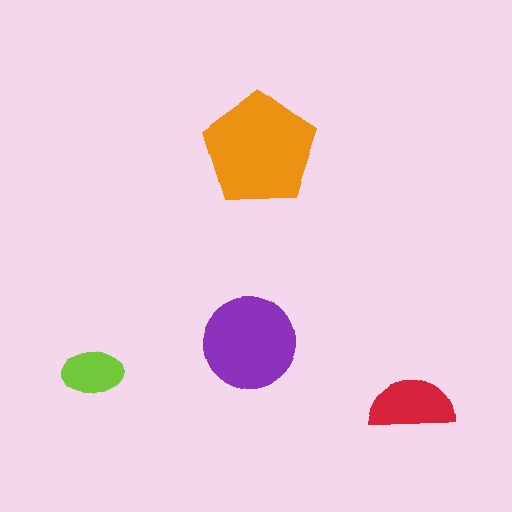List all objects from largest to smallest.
The orange pentagon, the purple circle, the red semicircle, the lime ellipse.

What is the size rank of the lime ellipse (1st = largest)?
4th.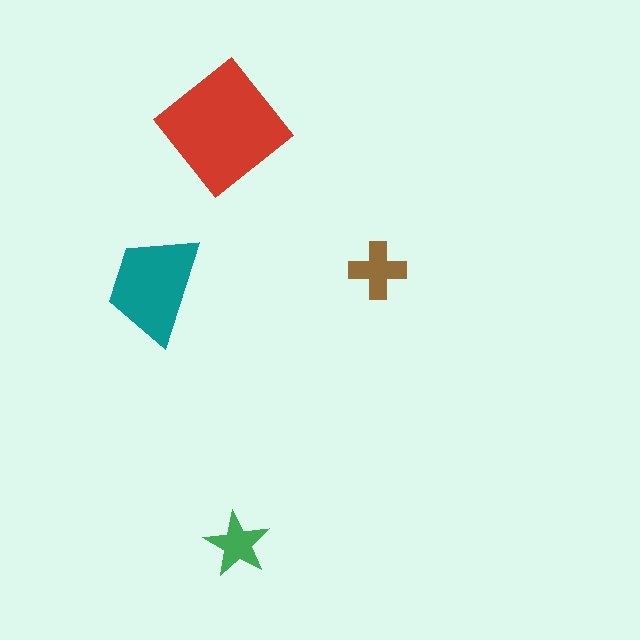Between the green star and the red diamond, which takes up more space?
The red diamond.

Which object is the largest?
The red diamond.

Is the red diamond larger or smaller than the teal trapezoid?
Larger.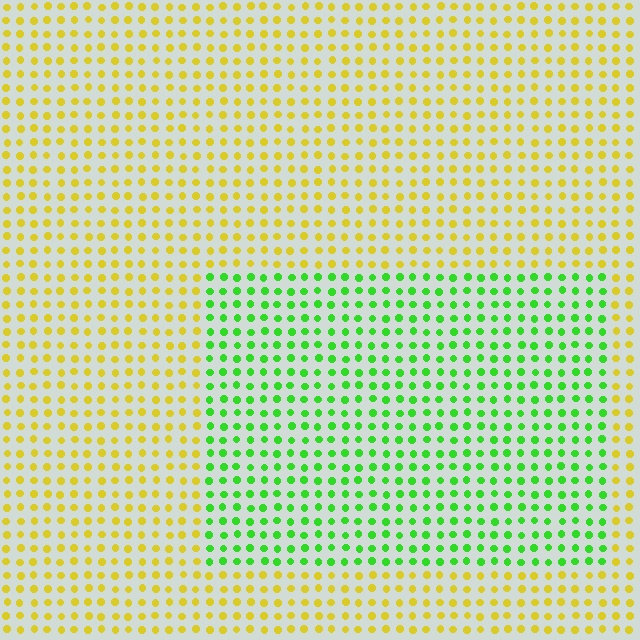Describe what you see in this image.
The image is filled with small yellow elements in a uniform arrangement. A rectangle-shaped region is visible where the elements are tinted to a slightly different hue, forming a subtle color boundary.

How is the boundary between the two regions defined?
The boundary is defined purely by a slight shift in hue (about 62 degrees). Spacing, size, and orientation are identical on both sides.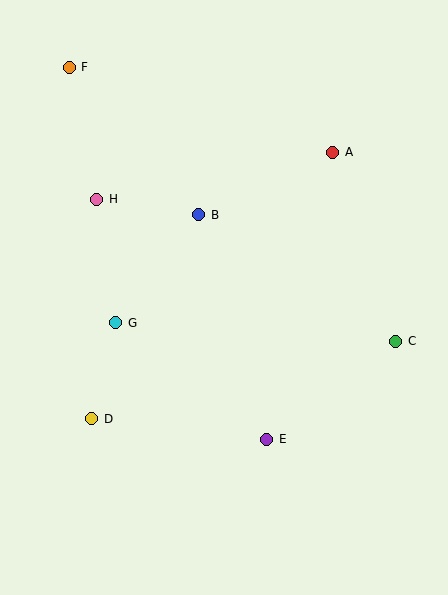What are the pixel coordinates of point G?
Point G is at (116, 323).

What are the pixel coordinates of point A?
Point A is at (333, 152).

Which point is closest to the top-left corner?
Point F is closest to the top-left corner.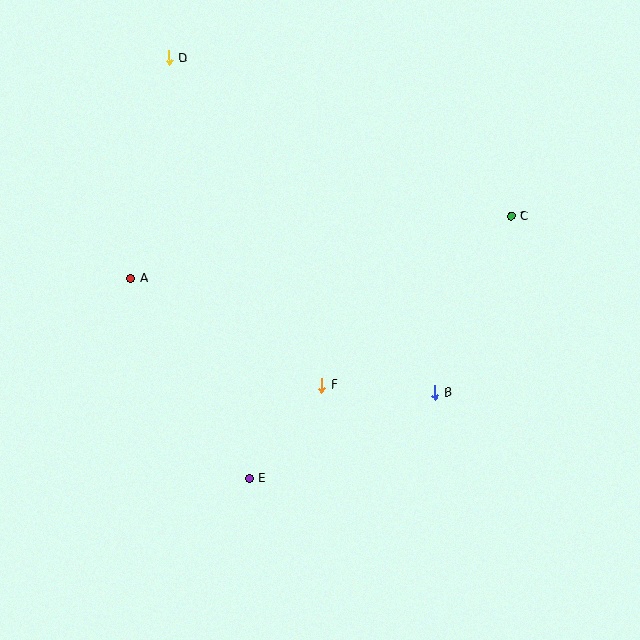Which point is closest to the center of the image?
Point F at (321, 385) is closest to the center.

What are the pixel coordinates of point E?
Point E is at (249, 478).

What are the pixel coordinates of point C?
Point C is at (511, 216).